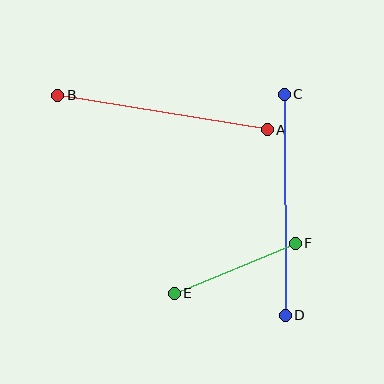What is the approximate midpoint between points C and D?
The midpoint is at approximately (285, 205) pixels.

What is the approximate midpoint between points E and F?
The midpoint is at approximately (235, 268) pixels.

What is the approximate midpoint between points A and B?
The midpoint is at approximately (162, 112) pixels.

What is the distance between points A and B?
The distance is approximately 212 pixels.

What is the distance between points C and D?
The distance is approximately 221 pixels.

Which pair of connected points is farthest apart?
Points C and D are farthest apart.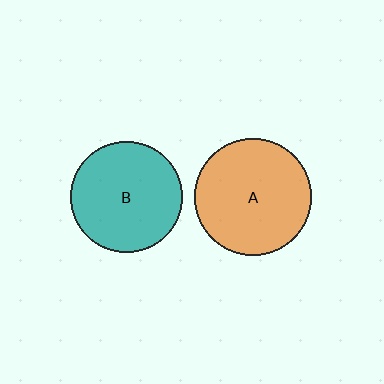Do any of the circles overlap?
No, none of the circles overlap.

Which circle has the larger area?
Circle A (orange).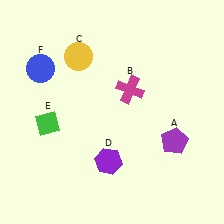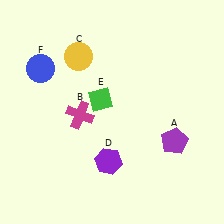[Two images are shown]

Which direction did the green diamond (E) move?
The green diamond (E) moved right.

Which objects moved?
The objects that moved are: the magenta cross (B), the green diamond (E).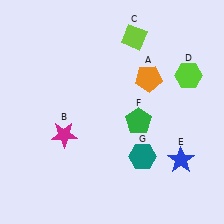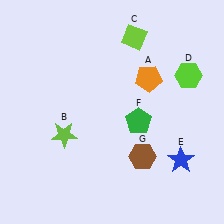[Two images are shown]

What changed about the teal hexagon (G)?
In Image 1, G is teal. In Image 2, it changed to brown.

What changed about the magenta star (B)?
In Image 1, B is magenta. In Image 2, it changed to lime.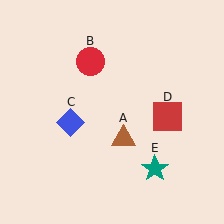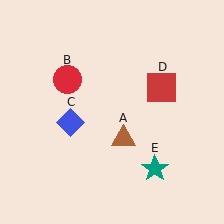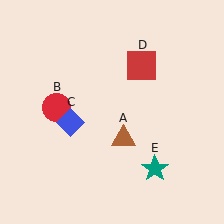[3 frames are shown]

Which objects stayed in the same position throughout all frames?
Brown triangle (object A) and blue diamond (object C) and teal star (object E) remained stationary.